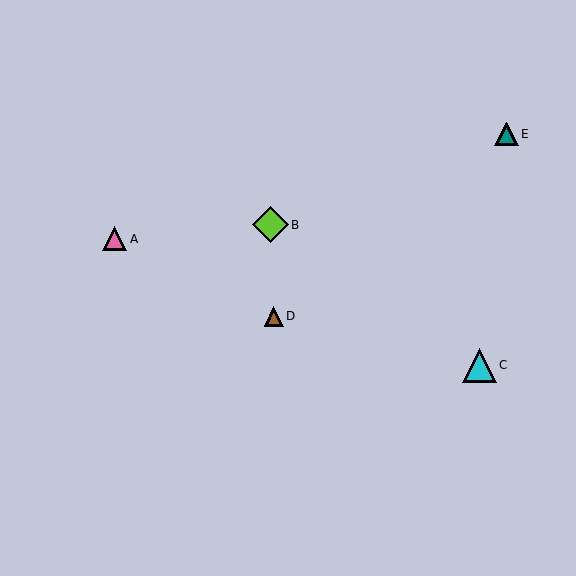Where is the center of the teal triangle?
The center of the teal triangle is at (507, 134).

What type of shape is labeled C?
Shape C is a cyan triangle.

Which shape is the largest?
The lime diamond (labeled B) is the largest.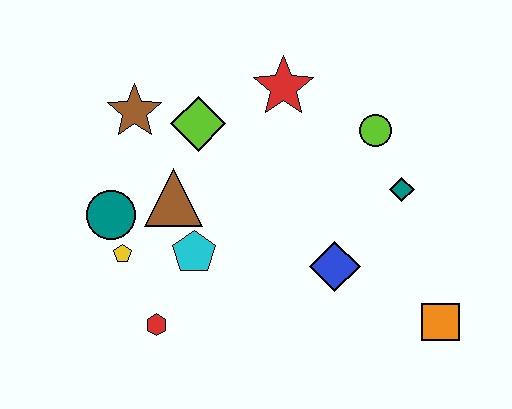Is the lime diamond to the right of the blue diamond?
No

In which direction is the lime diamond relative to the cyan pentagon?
The lime diamond is above the cyan pentagon.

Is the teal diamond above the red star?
No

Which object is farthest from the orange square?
The brown star is farthest from the orange square.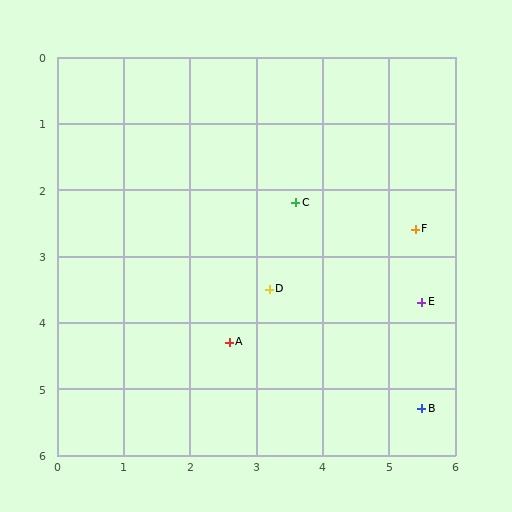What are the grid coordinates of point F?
Point F is at approximately (5.4, 2.6).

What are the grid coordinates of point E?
Point E is at approximately (5.5, 3.7).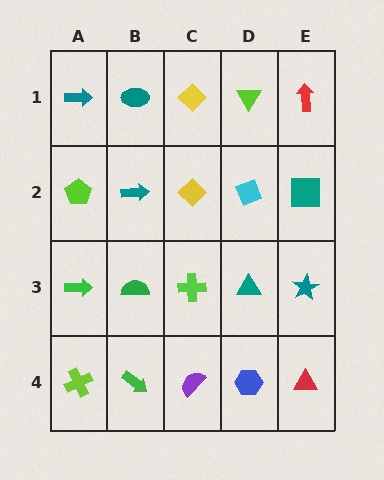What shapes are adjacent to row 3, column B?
A teal arrow (row 2, column B), a green arrow (row 4, column B), a green arrow (row 3, column A), a lime cross (row 3, column C).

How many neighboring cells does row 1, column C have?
3.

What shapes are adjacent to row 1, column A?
A lime pentagon (row 2, column A), a teal ellipse (row 1, column B).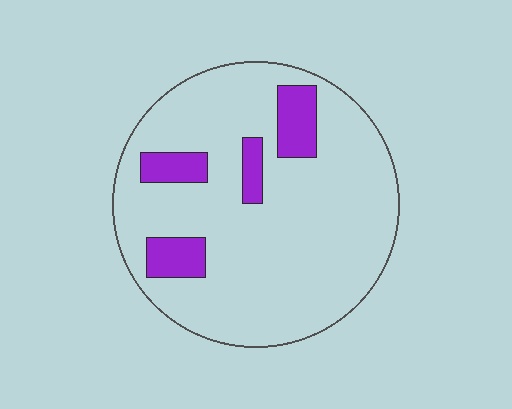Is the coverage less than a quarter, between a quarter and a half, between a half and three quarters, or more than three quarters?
Less than a quarter.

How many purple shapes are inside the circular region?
4.